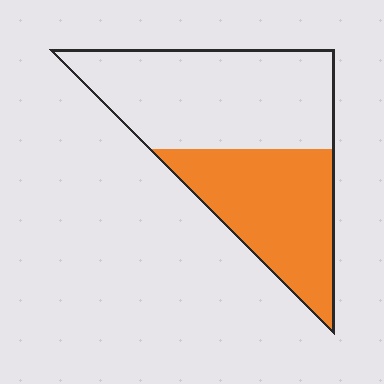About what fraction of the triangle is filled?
About two fifths (2/5).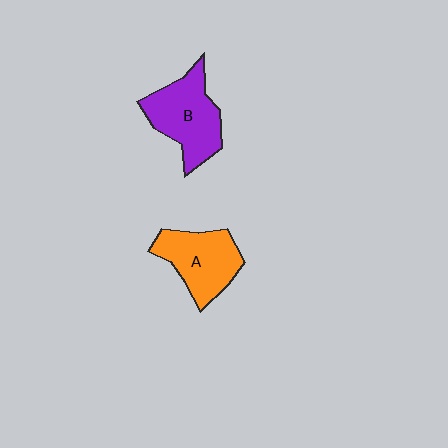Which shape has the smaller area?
Shape A (orange).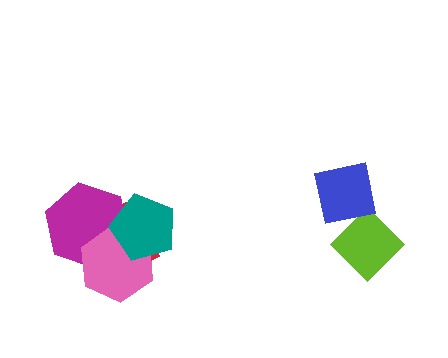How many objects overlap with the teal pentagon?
3 objects overlap with the teal pentagon.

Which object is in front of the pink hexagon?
The teal pentagon is in front of the pink hexagon.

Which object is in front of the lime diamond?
The blue square is in front of the lime diamond.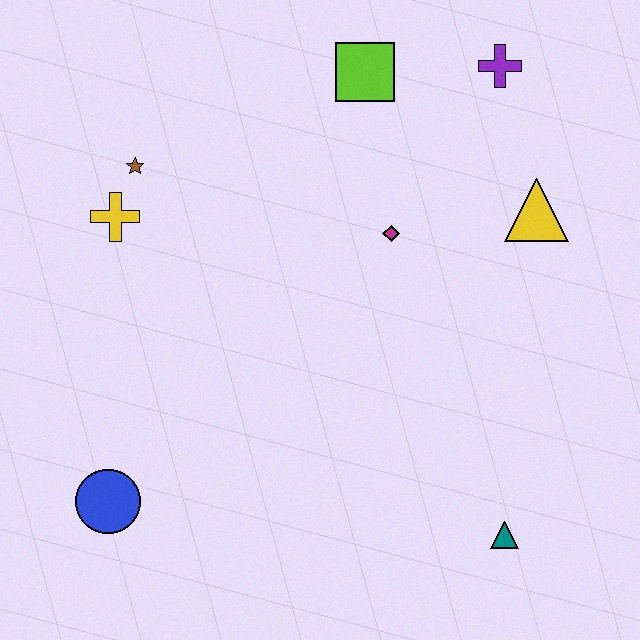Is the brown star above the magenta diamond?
Yes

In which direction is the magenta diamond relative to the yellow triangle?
The magenta diamond is to the left of the yellow triangle.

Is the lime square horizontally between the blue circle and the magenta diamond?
Yes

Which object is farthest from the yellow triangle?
The blue circle is farthest from the yellow triangle.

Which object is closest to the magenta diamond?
The yellow triangle is closest to the magenta diamond.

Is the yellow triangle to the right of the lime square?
Yes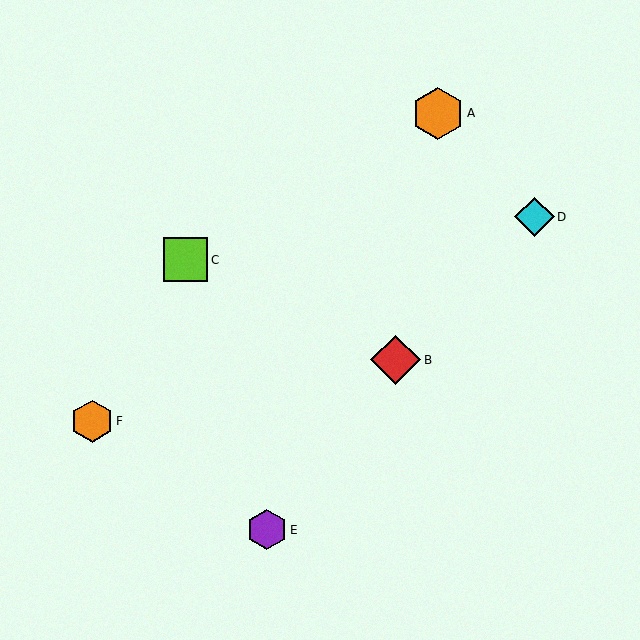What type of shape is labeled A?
Shape A is an orange hexagon.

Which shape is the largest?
The orange hexagon (labeled A) is the largest.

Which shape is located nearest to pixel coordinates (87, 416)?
The orange hexagon (labeled F) at (92, 421) is nearest to that location.